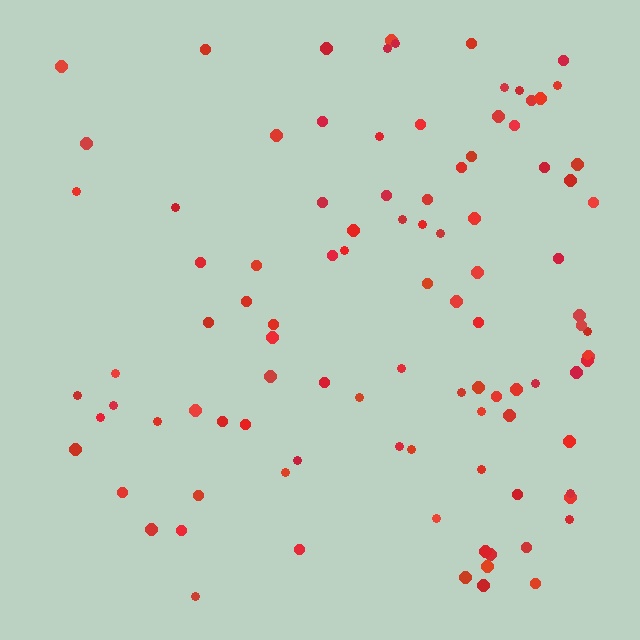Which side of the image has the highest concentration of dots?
The right.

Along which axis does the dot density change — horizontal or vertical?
Horizontal.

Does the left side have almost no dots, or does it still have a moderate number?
Still a moderate number, just noticeably fewer than the right.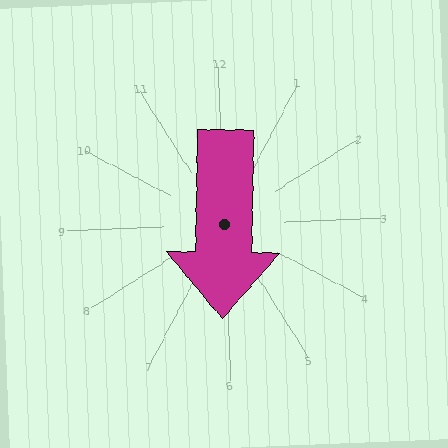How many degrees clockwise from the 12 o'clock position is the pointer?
Approximately 183 degrees.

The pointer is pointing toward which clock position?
Roughly 6 o'clock.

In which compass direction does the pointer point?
South.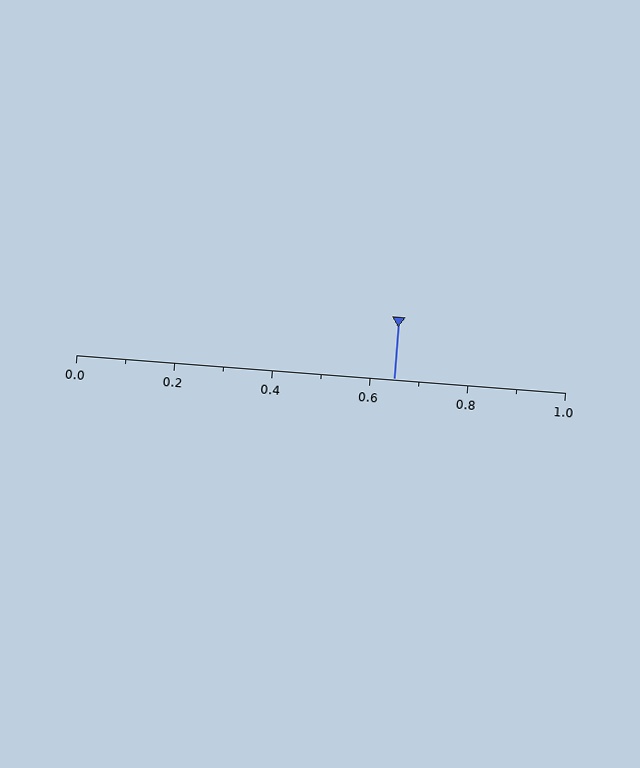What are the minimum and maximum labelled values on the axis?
The axis runs from 0.0 to 1.0.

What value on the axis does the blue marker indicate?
The marker indicates approximately 0.65.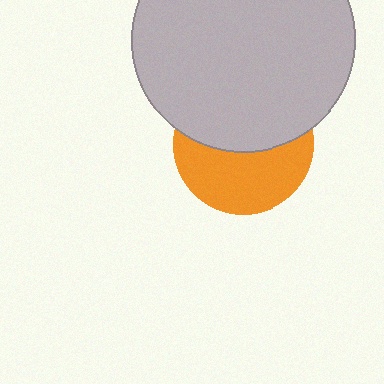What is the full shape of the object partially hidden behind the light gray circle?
The partially hidden object is an orange circle.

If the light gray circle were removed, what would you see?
You would see the complete orange circle.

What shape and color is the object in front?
The object in front is a light gray circle.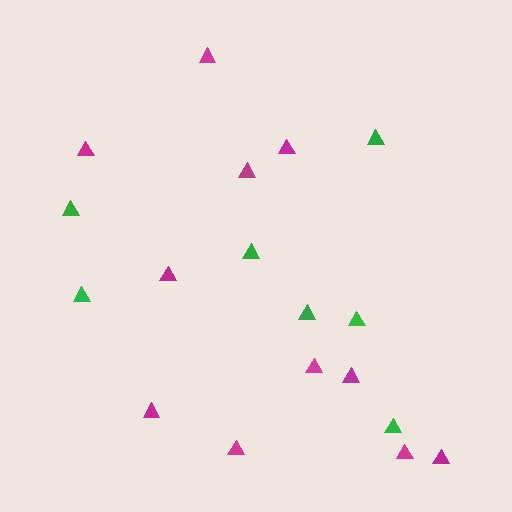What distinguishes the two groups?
There are 2 groups: one group of green triangles (7) and one group of magenta triangles (11).